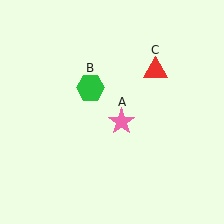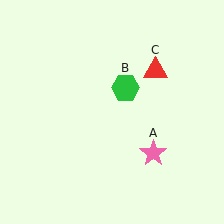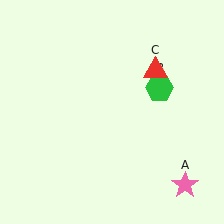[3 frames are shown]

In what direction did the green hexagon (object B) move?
The green hexagon (object B) moved right.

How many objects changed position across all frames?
2 objects changed position: pink star (object A), green hexagon (object B).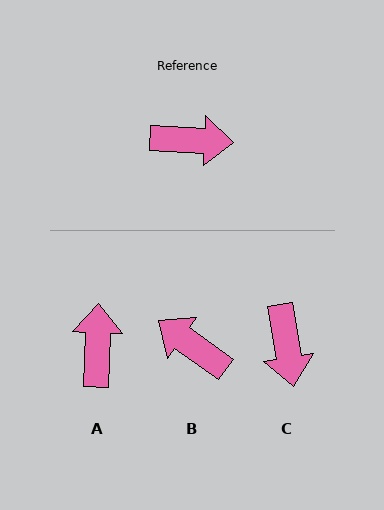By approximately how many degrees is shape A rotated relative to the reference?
Approximately 91 degrees counter-clockwise.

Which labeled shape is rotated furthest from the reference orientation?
B, about 147 degrees away.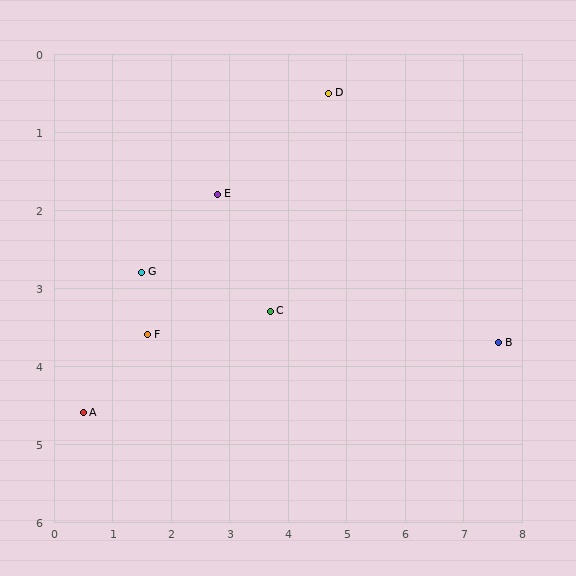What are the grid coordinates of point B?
Point B is at approximately (7.6, 3.7).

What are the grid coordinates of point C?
Point C is at approximately (3.7, 3.3).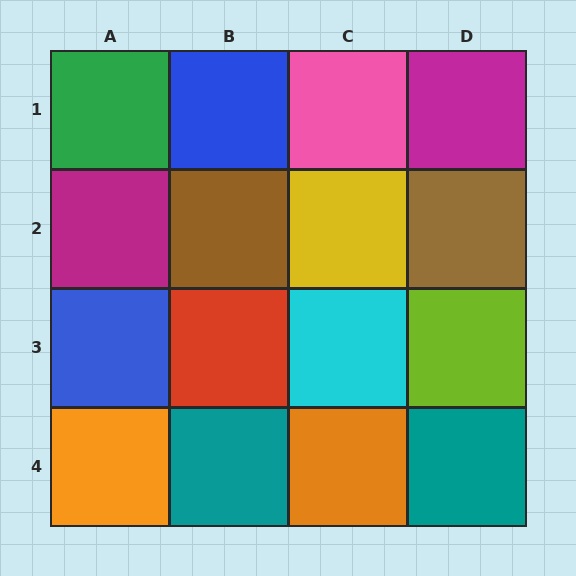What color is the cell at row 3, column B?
Red.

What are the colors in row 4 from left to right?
Orange, teal, orange, teal.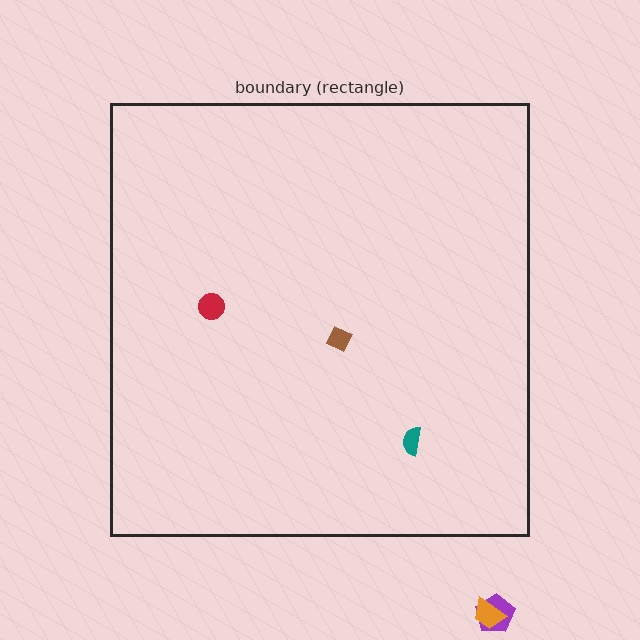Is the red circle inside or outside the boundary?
Inside.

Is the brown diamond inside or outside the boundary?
Inside.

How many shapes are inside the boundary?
3 inside, 2 outside.